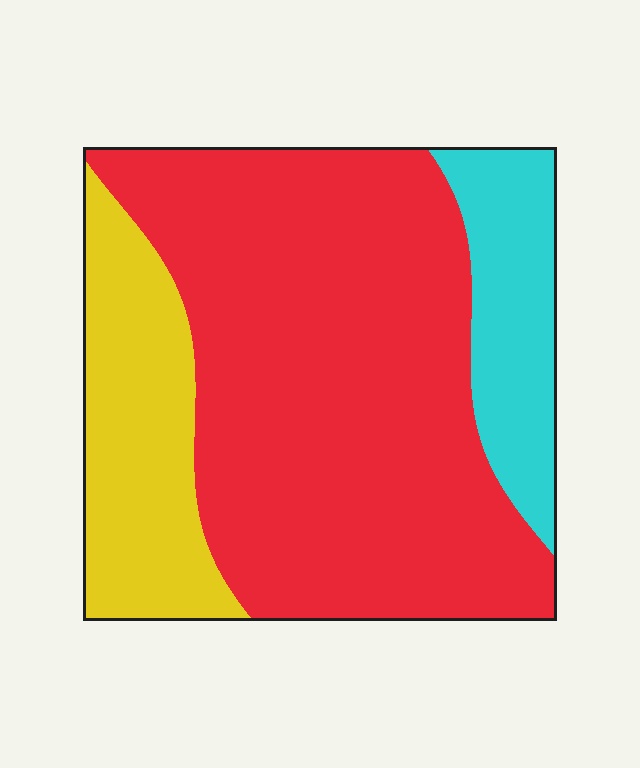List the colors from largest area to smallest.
From largest to smallest: red, yellow, cyan.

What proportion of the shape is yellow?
Yellow takes up about one fifth (1/5) of the shape.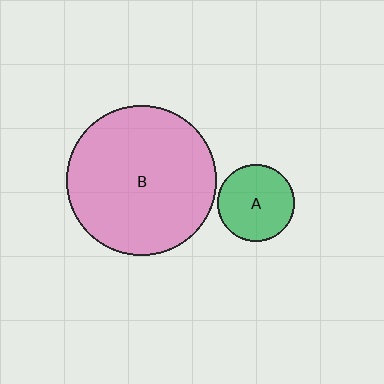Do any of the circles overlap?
No, none of the circles overlap.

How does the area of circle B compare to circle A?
Approximately 3.8 times.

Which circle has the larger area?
Circle B (pink).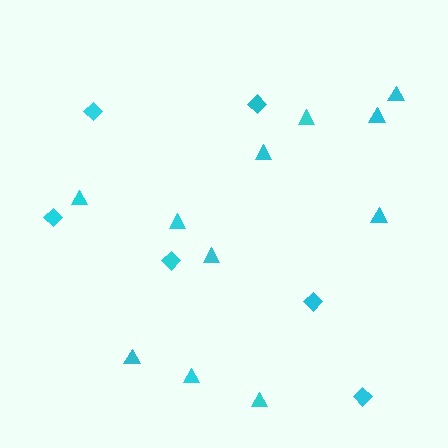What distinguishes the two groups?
There are 2 groups: one group of diamonds (6) and one group of triangles (11).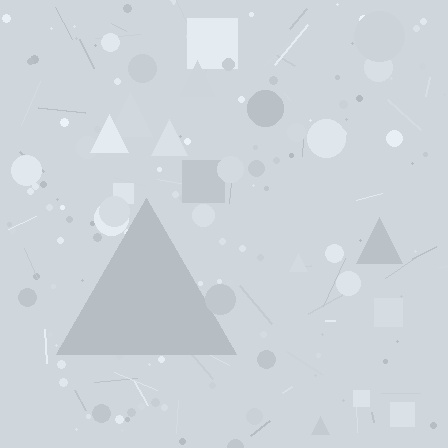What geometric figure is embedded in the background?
A triangle is embedded in the background.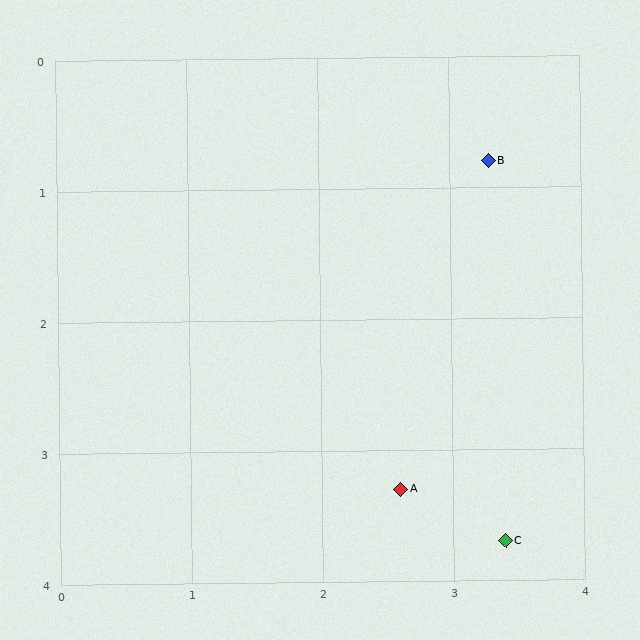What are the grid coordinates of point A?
Point A is at approximately (2.6, 3.3).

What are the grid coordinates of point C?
Point C is at approximately (3.4, 3.7).